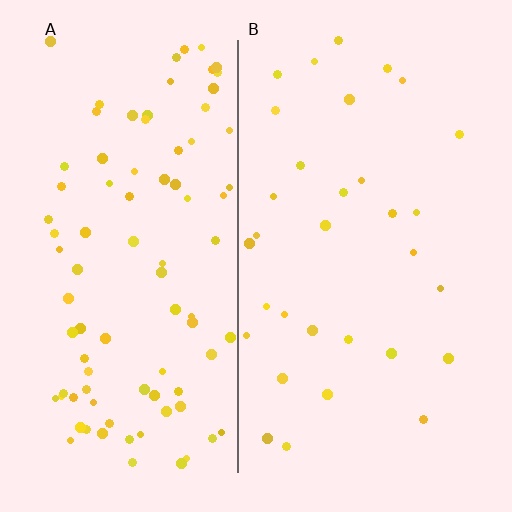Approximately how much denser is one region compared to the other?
Approximately 2.8× — region A over region B.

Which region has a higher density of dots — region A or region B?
A (the left).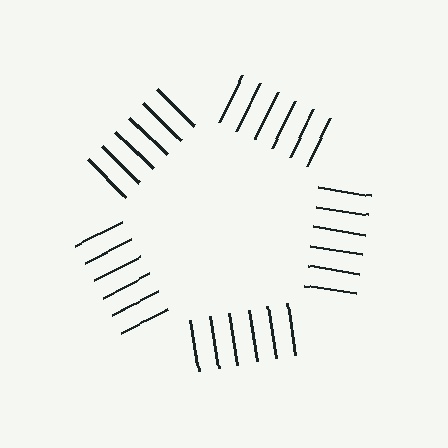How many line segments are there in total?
30 — 6 along each of the 5 edges.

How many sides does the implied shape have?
5 sides — the line-ends trace a pentagon.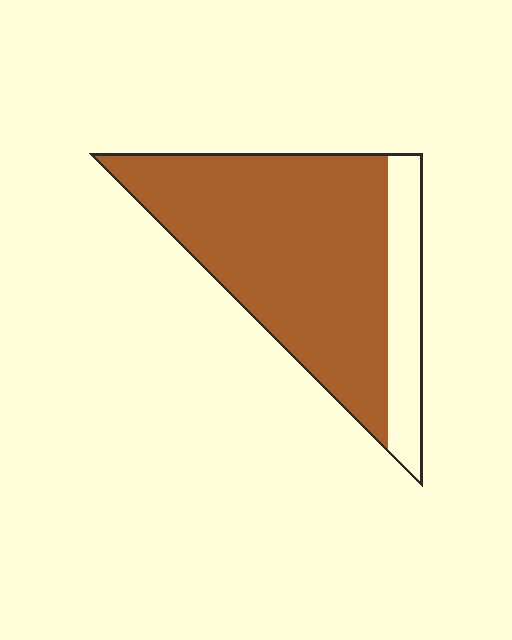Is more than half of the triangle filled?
Yes.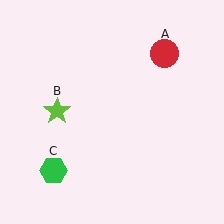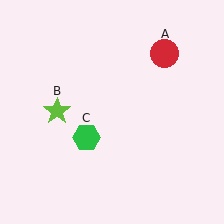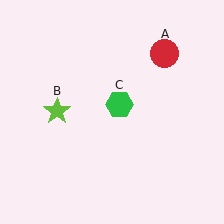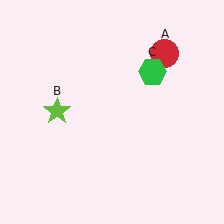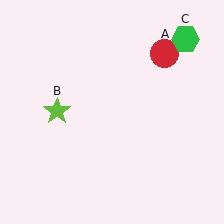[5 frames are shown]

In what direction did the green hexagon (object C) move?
The green hexagon (object C) moved up and to the right.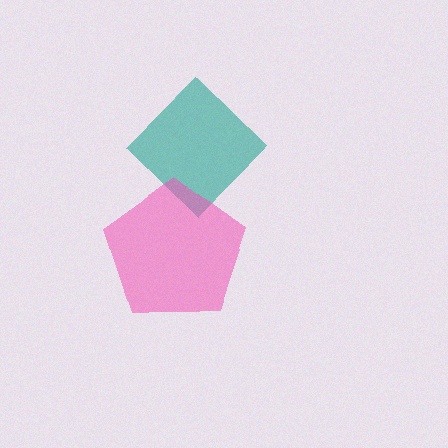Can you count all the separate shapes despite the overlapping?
Yes, there are 2 separate shapes.